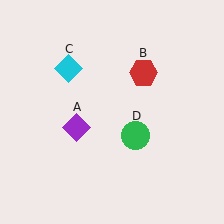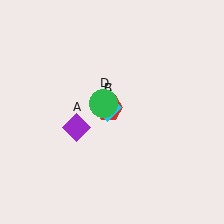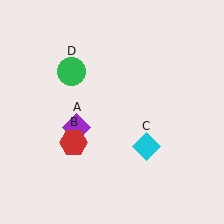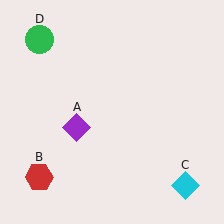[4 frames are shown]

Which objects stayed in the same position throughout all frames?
Purple diamond (object A) remained stationary.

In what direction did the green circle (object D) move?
The green circle (object D) moved up and to the left.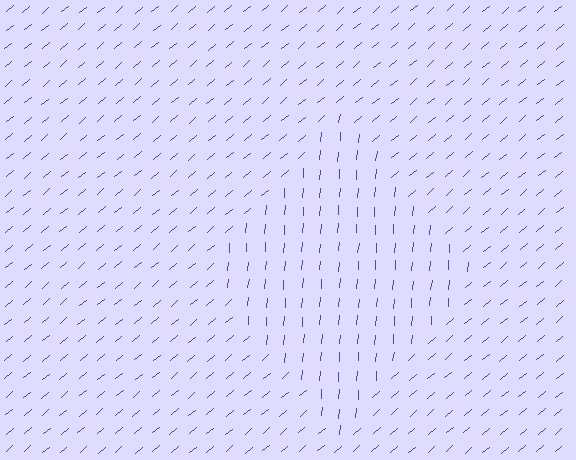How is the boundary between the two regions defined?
The boundary is defined purely by a change in line orientation (approximately 45 degrees difference). All lines are the same color and thickness.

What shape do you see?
I see a diamond.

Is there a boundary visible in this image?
Yes, there is a texture boundary formed by a change in line orientation.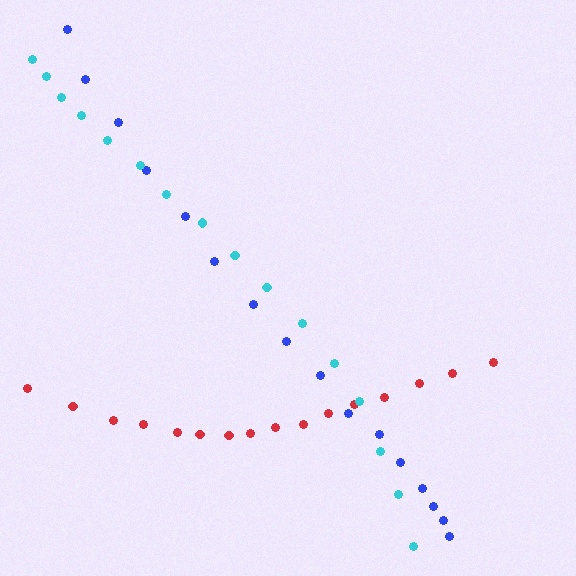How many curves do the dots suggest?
There are 3 distinct paths.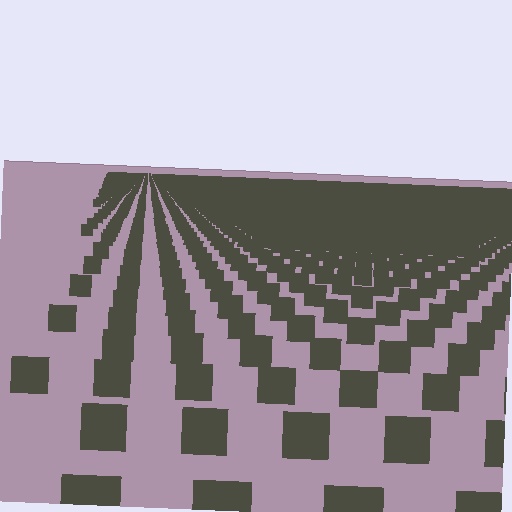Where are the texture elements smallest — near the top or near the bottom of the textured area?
Near the top.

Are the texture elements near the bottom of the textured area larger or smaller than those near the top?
Larger. Near the bottom, elements are closer to the viewer and appear at a bigger on-screen size.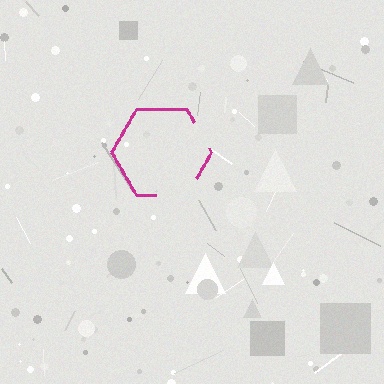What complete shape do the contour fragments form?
The contour fragments form a hexagon.